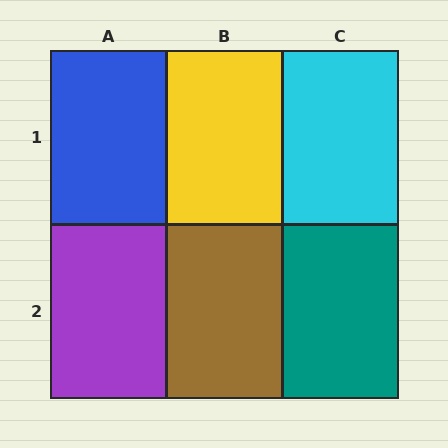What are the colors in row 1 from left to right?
Blue, yellow, cyan.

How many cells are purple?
1 cell is purple.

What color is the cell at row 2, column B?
Brown.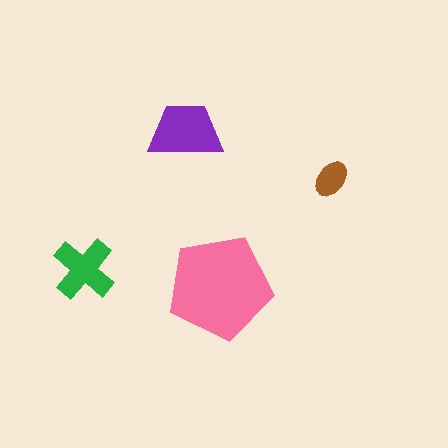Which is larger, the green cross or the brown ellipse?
The green cross.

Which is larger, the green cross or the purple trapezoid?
The purple trapezoid.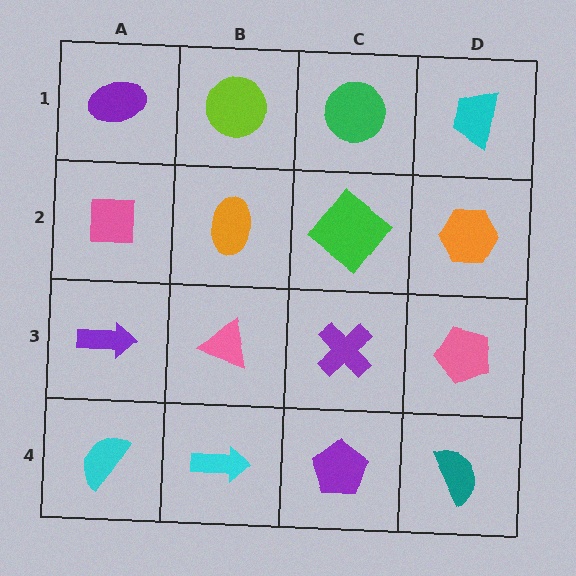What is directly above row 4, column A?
A purple arrow.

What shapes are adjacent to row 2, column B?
A lime circle (row 1, column B), a pink triangle (row 3, column B), a pink square (row 2, column A), a green diamond (row 2, column C).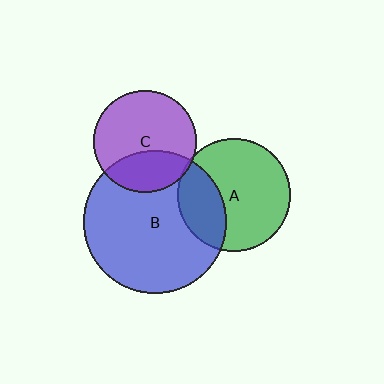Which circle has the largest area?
Circle B (blue).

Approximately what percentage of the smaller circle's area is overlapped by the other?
Approximately 30%.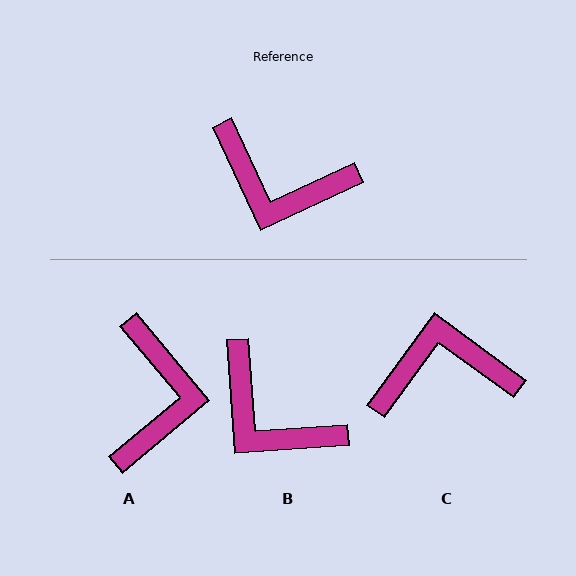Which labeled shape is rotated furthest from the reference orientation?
C, about 151 degrees away.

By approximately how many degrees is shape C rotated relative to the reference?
Approximately 151 degrees clockwise.